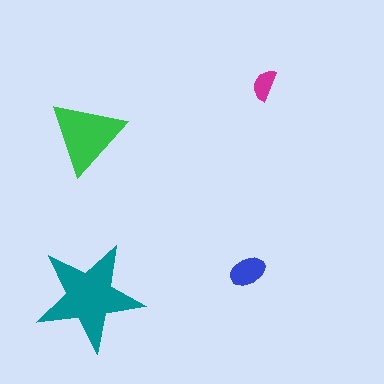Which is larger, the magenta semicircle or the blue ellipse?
The blue ellipse.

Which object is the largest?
The teal star.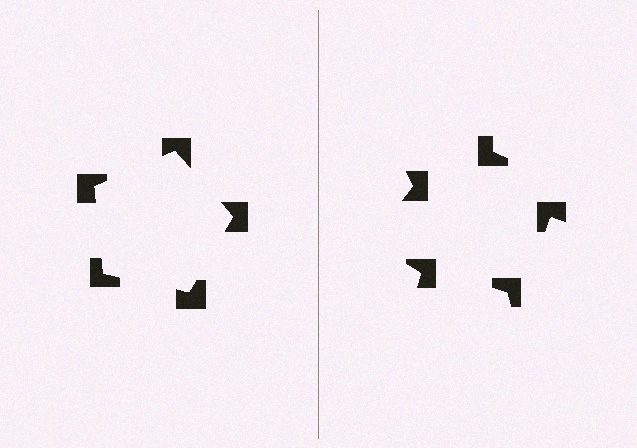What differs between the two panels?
The notched squares are positioned identically on both sides; only the wedge orientations differ. On the left they align to a pentagon; on the right they are misaligned.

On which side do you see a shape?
An illusory pentagon appears on the left side. On the right side the wedge cuts are rotated, so no coherent shape forms.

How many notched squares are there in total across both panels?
10 — 5 on each side.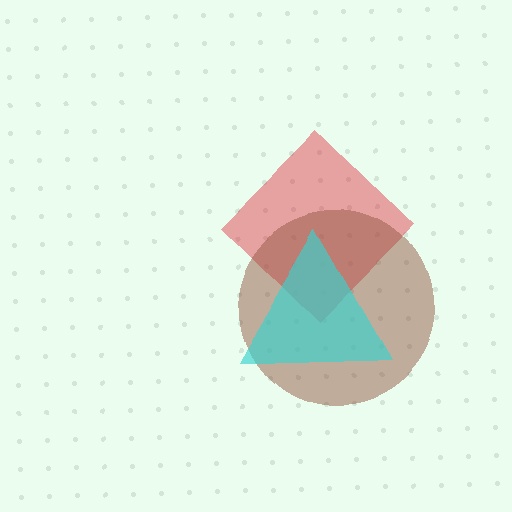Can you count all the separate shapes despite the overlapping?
Yes, there are 3 separate shapes.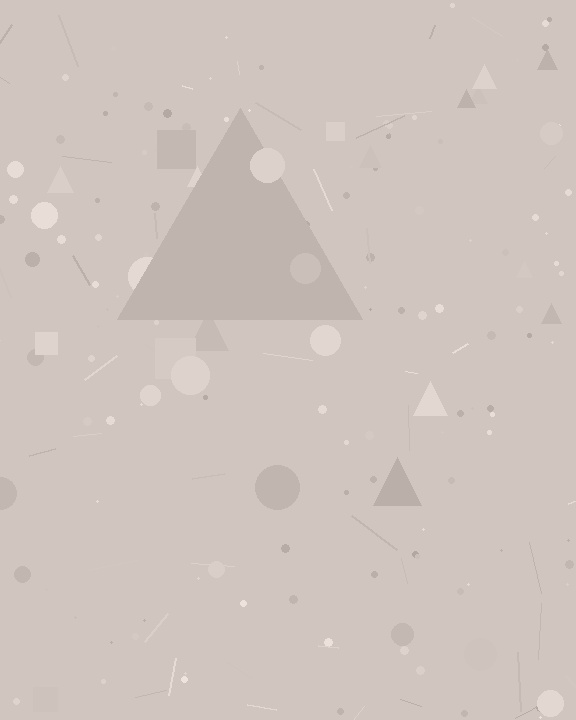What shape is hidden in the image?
A triangle is hidden in the image.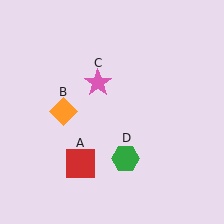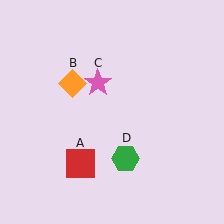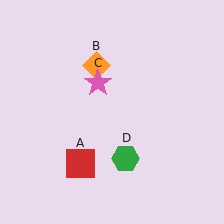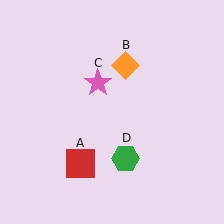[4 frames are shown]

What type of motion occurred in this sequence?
The orange diamond (object B) rotated clockwise around the center of the scene.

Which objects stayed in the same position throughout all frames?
Red square (object A) and pink star (object C) and green hexagon (object D) remained stationary.